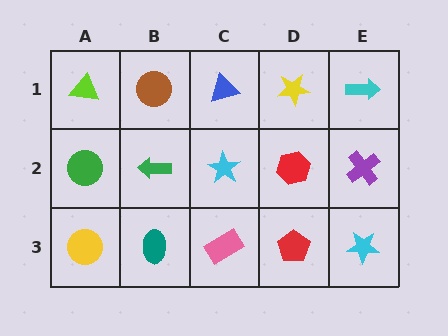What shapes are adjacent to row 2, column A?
A lime triangle (row 1, column A), a yellow circle (row 3, column A), a green arrow (row 2, column B).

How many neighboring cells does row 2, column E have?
3.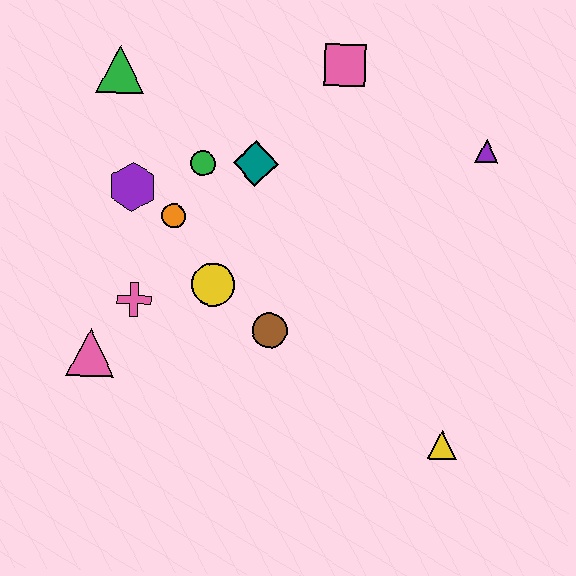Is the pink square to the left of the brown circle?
No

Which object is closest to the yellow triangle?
The brown circle is closest to the yellow triangle.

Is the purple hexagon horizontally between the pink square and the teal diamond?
No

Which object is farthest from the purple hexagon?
The yellow triangle is farthest from the purple hexagon.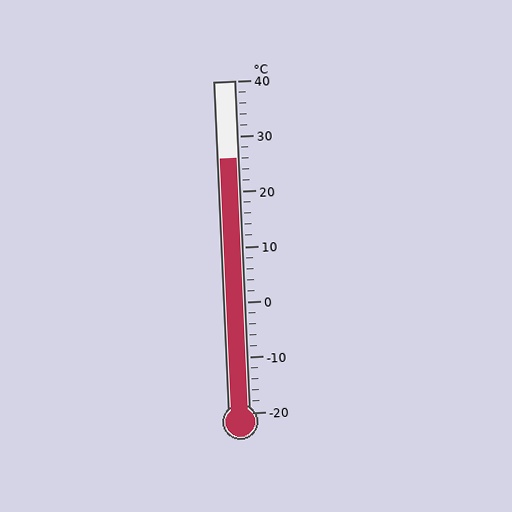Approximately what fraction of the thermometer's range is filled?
The thermometer is filled to approximately 75% of its range.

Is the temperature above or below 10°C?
The temperature is above 10°C.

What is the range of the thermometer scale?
The thermometer scale ranges from -20°C to 40°C.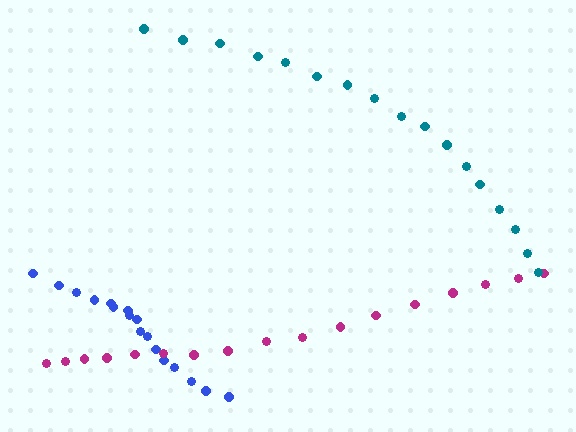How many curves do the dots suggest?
There are 3 distinct paths.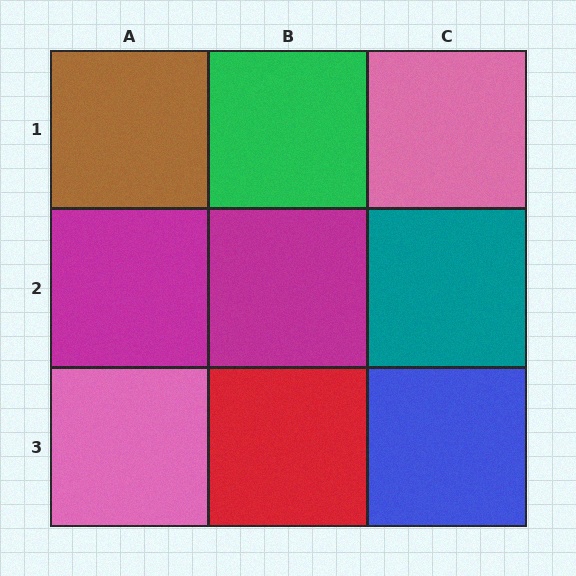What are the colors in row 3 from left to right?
Pink, red, blue.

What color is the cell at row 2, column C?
Teal.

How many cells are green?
1 cell is green.